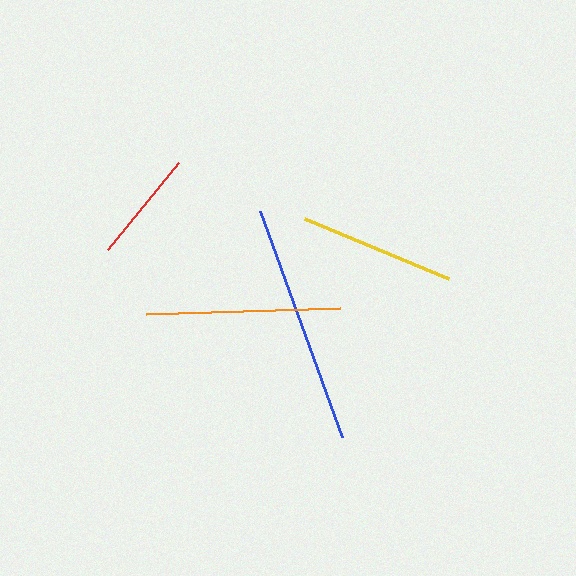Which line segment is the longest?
The blue line is the longest at approximately 240 pixels.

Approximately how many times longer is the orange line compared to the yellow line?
The orange line is approximately 1.2 times the length of the yellow line.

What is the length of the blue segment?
The blue segment is approximately 240 pixels long.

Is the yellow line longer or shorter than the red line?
The yellow line is longer than the red line.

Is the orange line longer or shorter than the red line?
The orange line is longer than the red line.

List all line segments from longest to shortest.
From longest to shortest: blue, orange, yellow, red.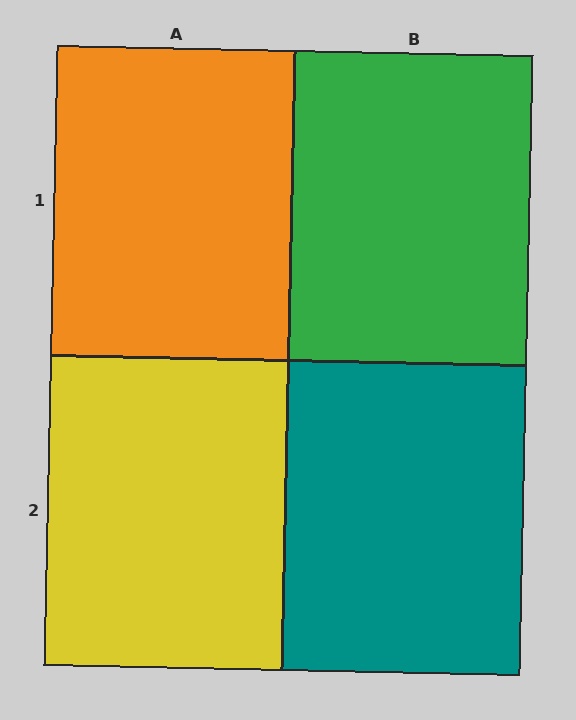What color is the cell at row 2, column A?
Yellow.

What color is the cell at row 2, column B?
Teal.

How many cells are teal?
1 cell is teal.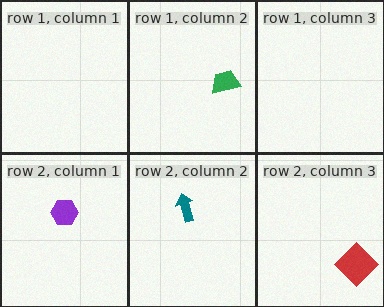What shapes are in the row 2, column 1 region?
The purple hexagon.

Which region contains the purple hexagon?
The row 2, column 1 region.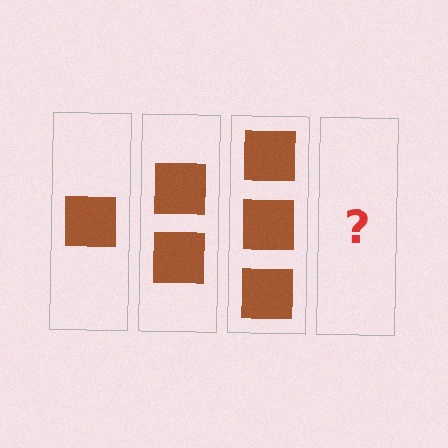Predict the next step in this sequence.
The next step is 4 squares.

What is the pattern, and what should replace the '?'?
The pattern is that each step adds one more square. The '?' should be 4 squares.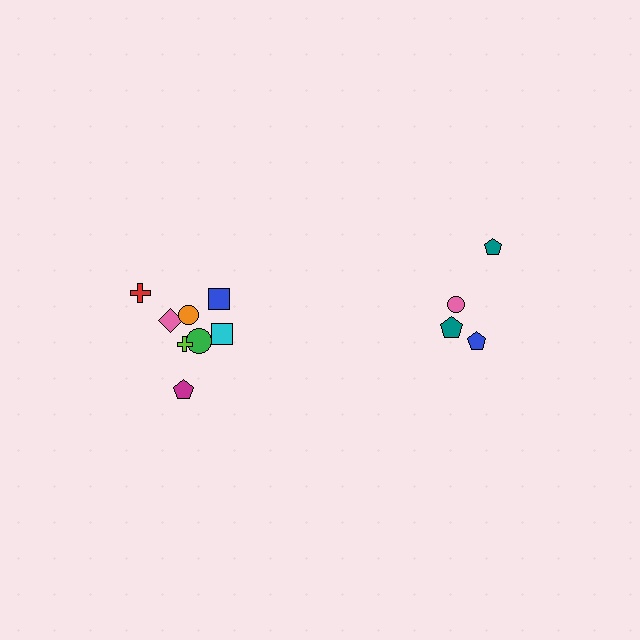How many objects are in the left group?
There are 8 objects.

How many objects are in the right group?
There are 4 objects.